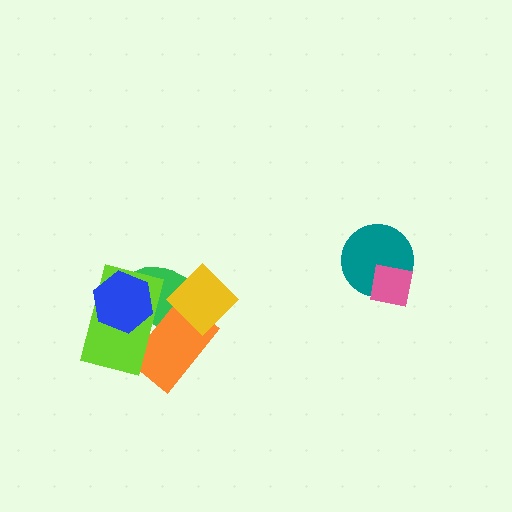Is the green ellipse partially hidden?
Yes, it is partially covered by another shape.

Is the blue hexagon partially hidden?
No, no other shape covers it.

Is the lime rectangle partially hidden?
Yes, it is partially covered by another shape.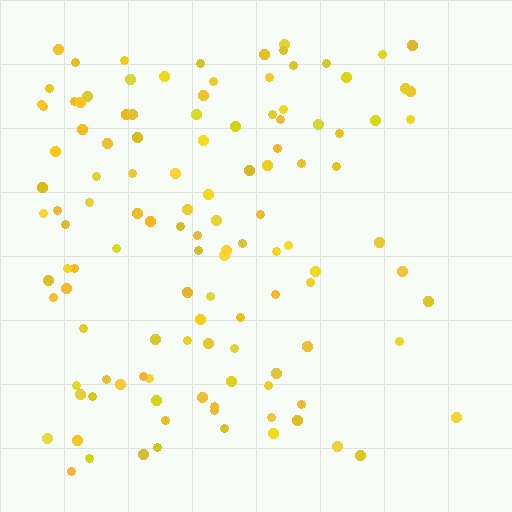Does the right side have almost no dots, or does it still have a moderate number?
Still a moderate number, just noticeably fewer than the left.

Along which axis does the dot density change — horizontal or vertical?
Horizontal.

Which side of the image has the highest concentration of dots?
The left.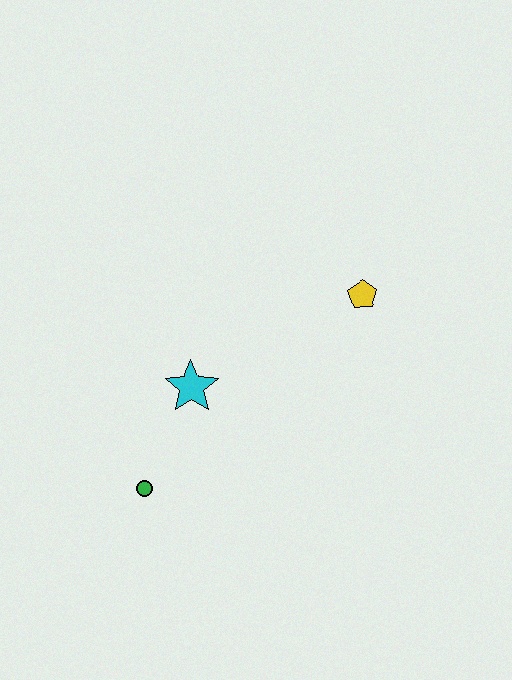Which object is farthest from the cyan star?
The yellow pentagon is farthest from the cyan star.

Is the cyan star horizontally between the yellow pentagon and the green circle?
Yes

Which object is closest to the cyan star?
The green circle is closest to the cyan star.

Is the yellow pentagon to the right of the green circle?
Yes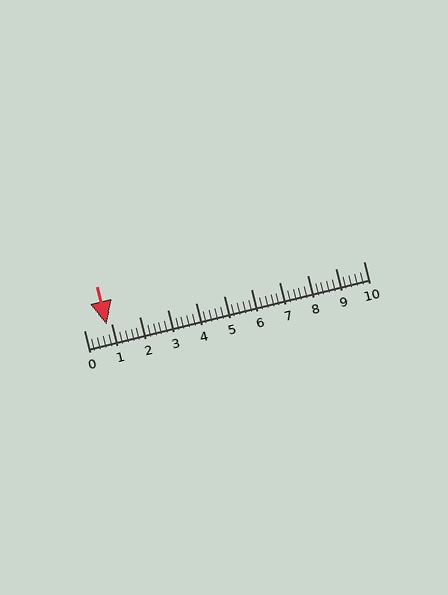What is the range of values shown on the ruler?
The ruler shows values from 0 to 10.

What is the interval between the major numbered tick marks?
The major tick marks are spaced 1 units apart.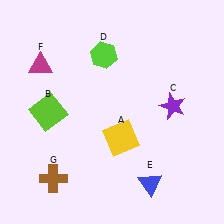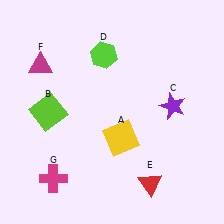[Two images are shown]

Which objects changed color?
E changed from blue to red. G changed from brown to magenta.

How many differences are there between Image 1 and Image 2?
There are 2 differences between the two images.